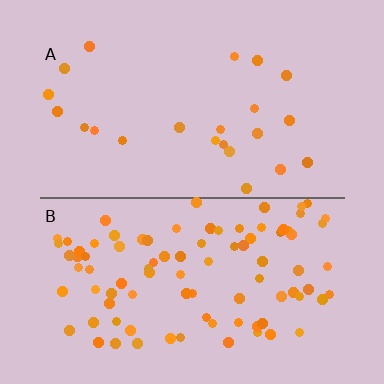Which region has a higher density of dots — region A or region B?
B (the bottom).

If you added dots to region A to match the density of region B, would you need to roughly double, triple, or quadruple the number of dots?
Approximately quadruple.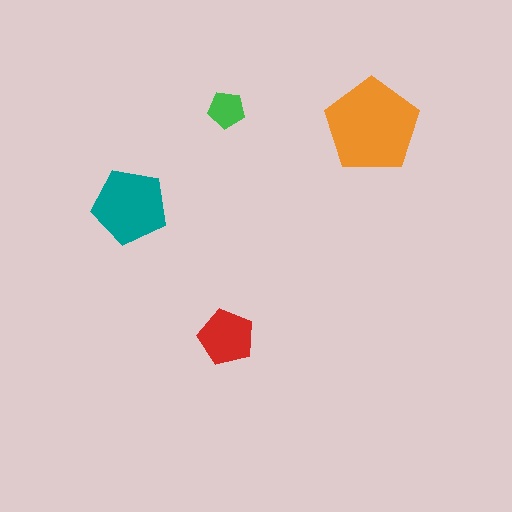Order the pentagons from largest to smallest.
the orange one, the teal one, the red one, the green one.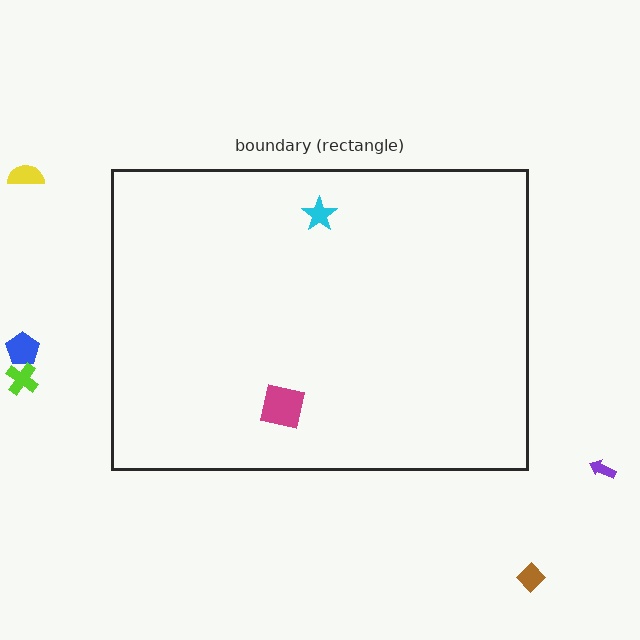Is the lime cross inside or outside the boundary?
Outside.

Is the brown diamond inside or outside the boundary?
Outside.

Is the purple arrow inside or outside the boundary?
Outside.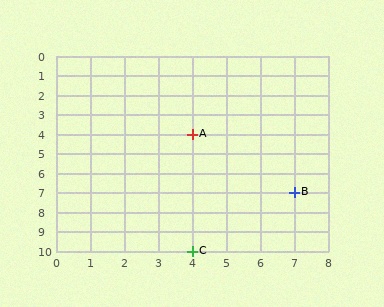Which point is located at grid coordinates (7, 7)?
Point B is at (7, 7).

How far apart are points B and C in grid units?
Points B and C are 3 columns and 3 rows apart (about 4.2 grid units diagonally).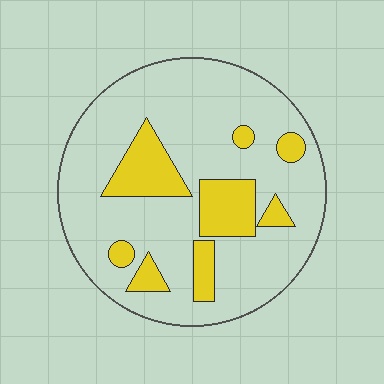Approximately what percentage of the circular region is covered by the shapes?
Approximately 20%.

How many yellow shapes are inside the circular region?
8.